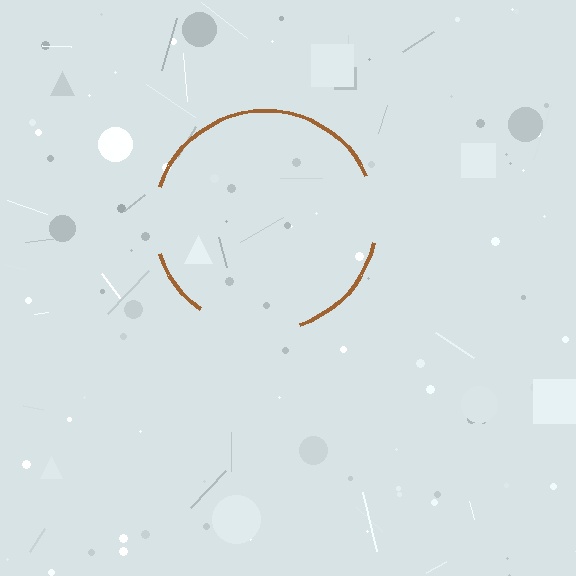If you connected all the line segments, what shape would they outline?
They would outline a circle.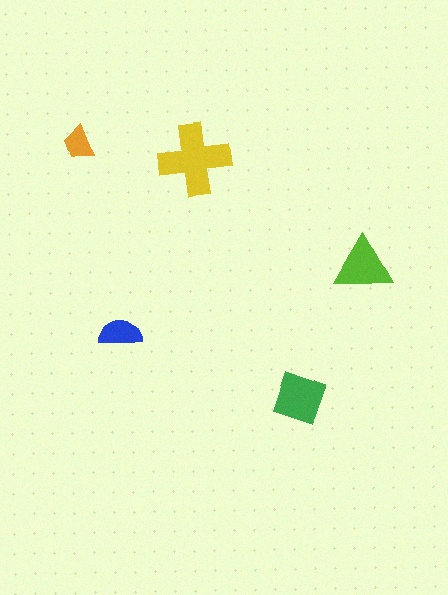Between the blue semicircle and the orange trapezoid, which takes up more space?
The blue semicircle.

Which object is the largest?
The yellow cross.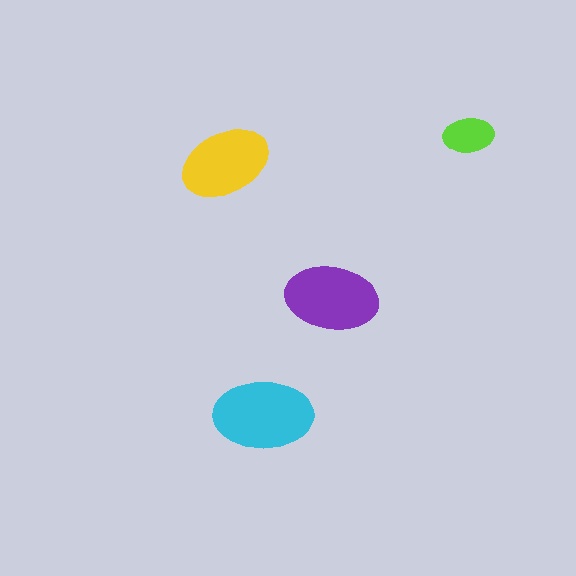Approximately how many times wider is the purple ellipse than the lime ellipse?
About 2 times wider.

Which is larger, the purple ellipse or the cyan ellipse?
The cyan one.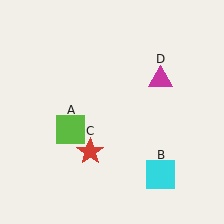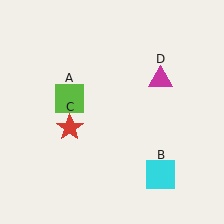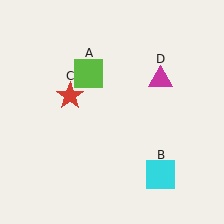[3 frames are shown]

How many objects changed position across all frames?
2 objects changed position: lime square (object A), red star (object C).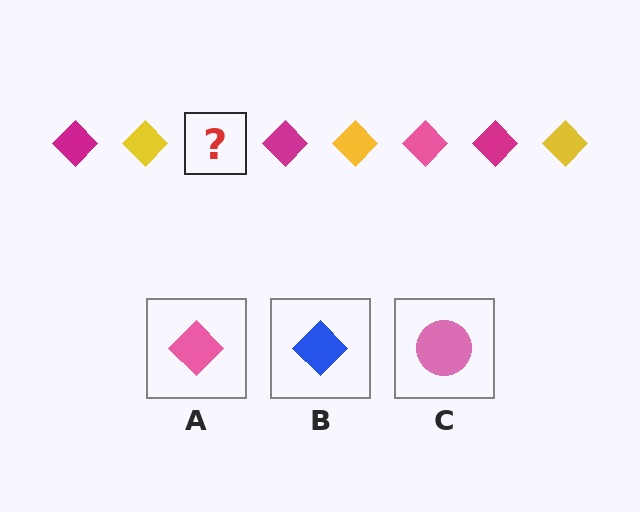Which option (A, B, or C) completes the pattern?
A.